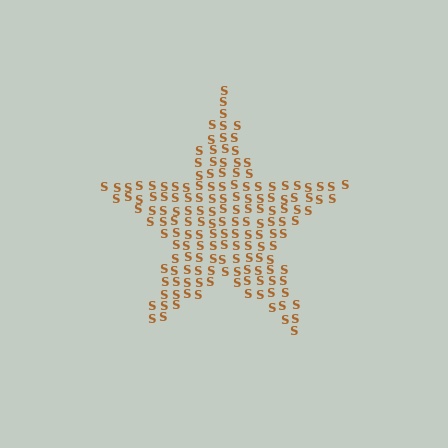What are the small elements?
The small elements are letter S's.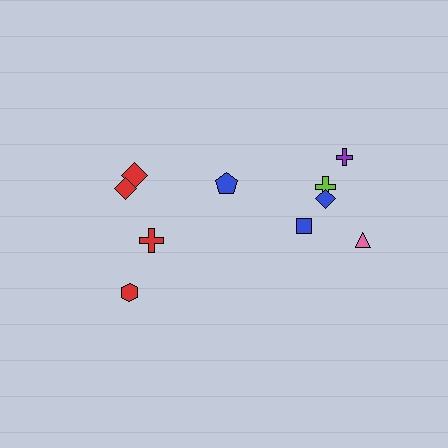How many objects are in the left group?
There are 4 objects.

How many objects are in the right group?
There are 6 objects.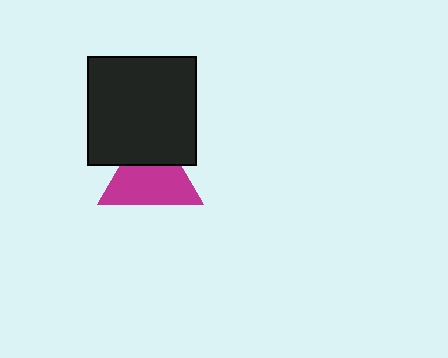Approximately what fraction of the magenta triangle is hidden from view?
Roughly 32% of the magenta triangle is hidden behind the black square.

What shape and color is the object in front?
The object in front is a black square.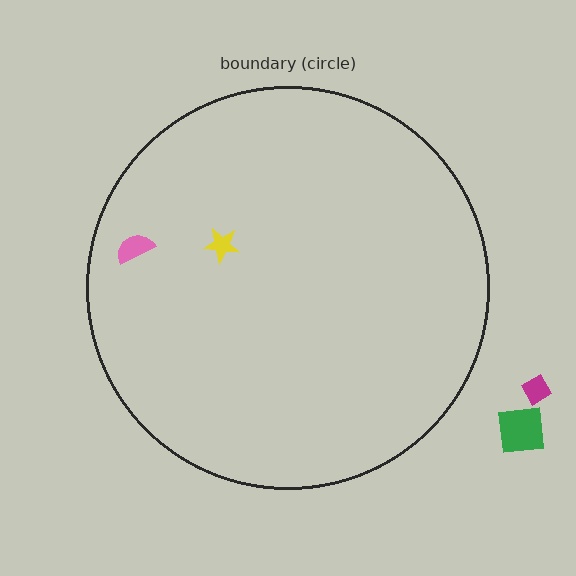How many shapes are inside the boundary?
2 inside, 2 outside.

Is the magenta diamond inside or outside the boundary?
Outside.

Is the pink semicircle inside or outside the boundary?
Inside.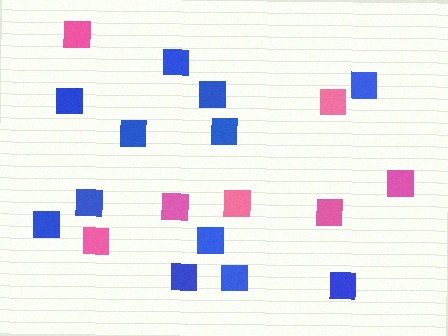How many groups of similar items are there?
There are 2 groups: one group of blue squares (12) and one group of pink squares (7).